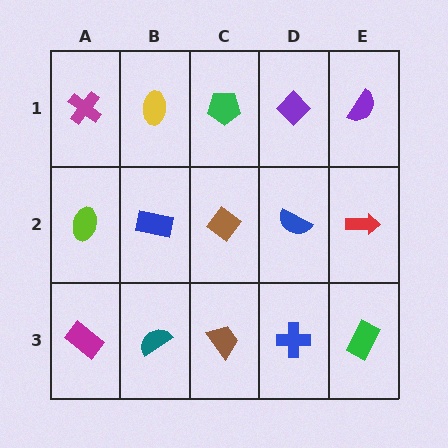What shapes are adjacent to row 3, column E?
A red arrow (row 2, column E), a blue cross (row 3, column D).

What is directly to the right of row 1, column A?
A yellow ellipse.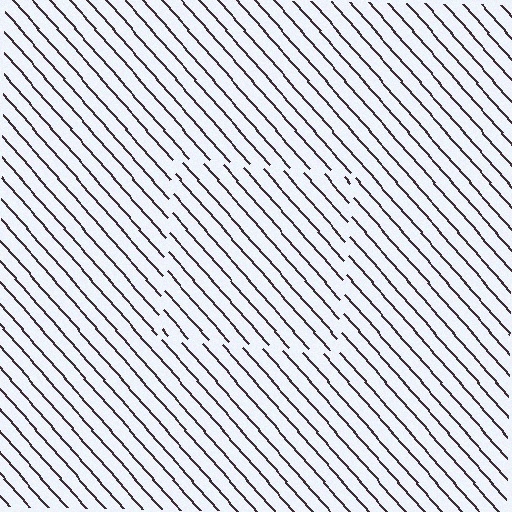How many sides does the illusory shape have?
4 sides — the line-ends trace a square.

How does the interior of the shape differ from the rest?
The interior of the shape contains the same grating, shifted by half a period — the contour is defined by the phase discontinuity where line-ends from the inner and outer gratings abut.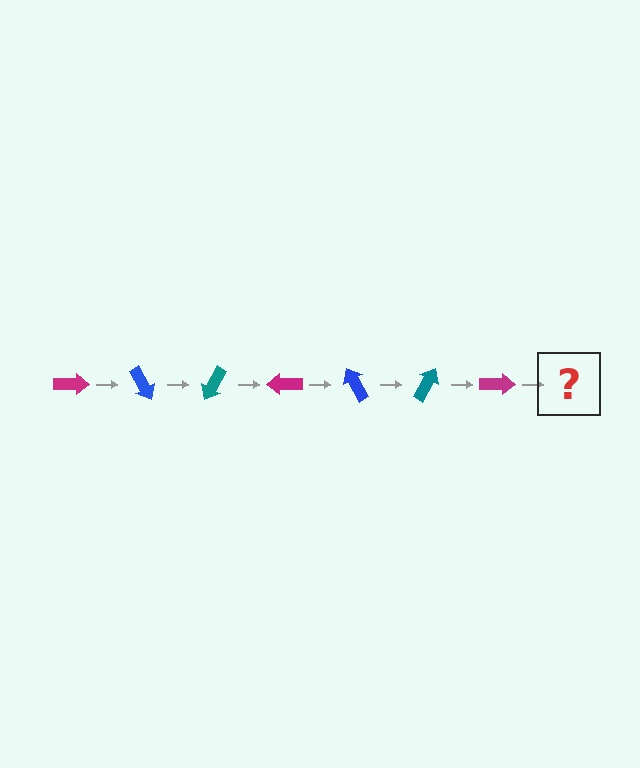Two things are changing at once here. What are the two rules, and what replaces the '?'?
The two rules are that it rotates 60 degrees each step and the color cycles through magenta, blue, and teal. The '?' should be a blue arrow, rotated 420 degrees from the start.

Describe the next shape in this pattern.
It should be a blue arrow, rotated 420 degrees from the start.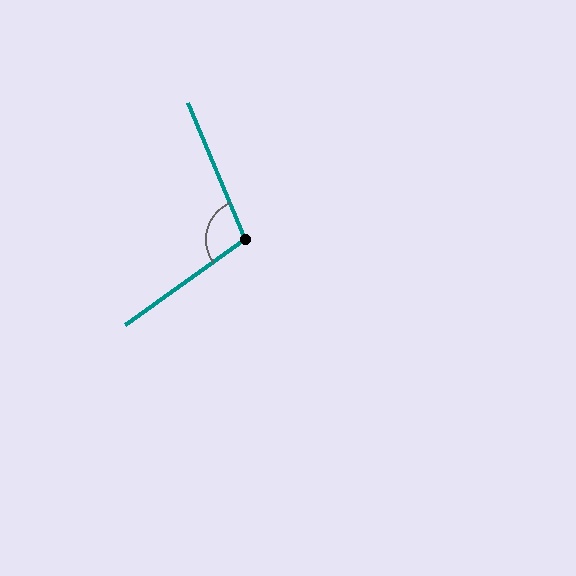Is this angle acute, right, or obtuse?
It is obtuse.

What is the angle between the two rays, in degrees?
Approximately 103 degrees.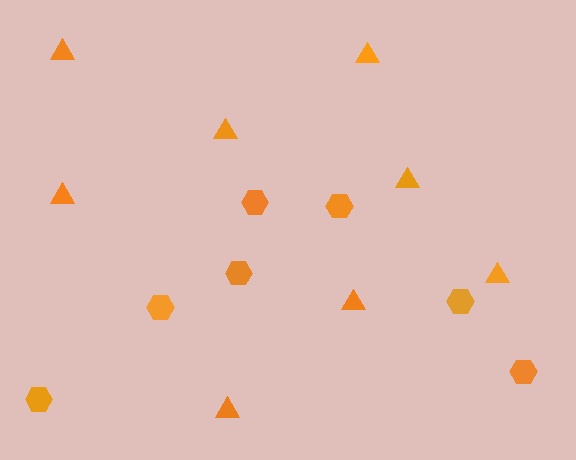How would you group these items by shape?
There are 2 groups: one group of triangles (8) and one group of hexagons (7).